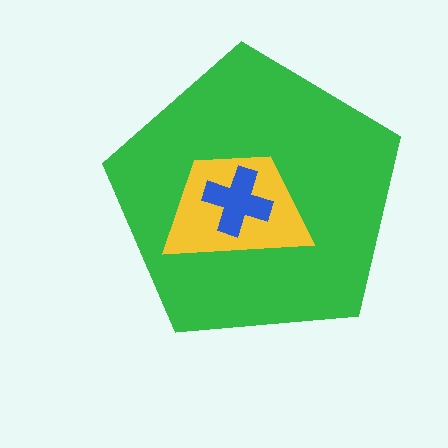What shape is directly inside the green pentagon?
The yellow trapezoid.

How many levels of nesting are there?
3.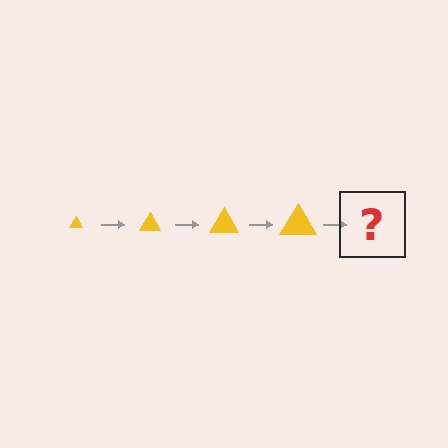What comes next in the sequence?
The next element should be a yellow triangle, larger than the previous one.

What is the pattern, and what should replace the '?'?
The pattern is that the triangle gets progressively larger each step. The '?' should be a yellow triangle, larger than the previous one.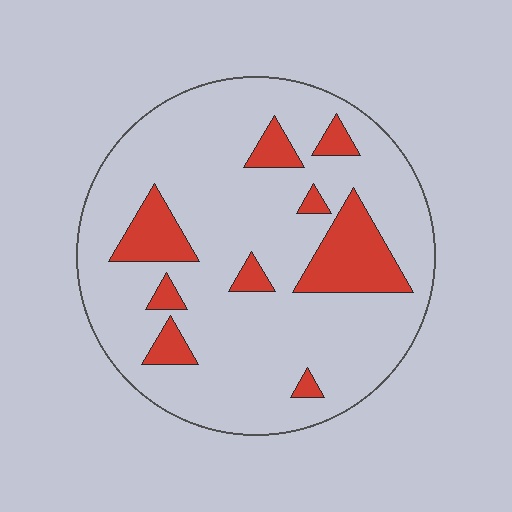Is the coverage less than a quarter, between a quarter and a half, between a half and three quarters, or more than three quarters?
Less than a quarter.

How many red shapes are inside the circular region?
9.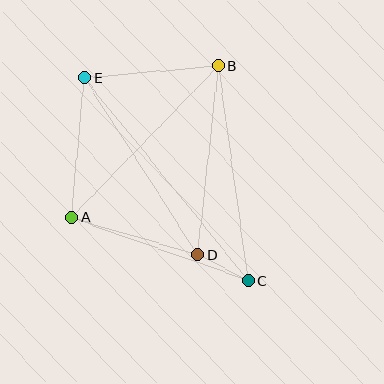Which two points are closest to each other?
Points C and D are closest to each other.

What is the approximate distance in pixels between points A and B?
The distance between A and B is approximately 211 pixels.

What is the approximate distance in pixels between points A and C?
The distance between A and C is approximately 187 pixels.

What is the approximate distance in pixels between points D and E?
The distance between D and E is approximately 210 pixels.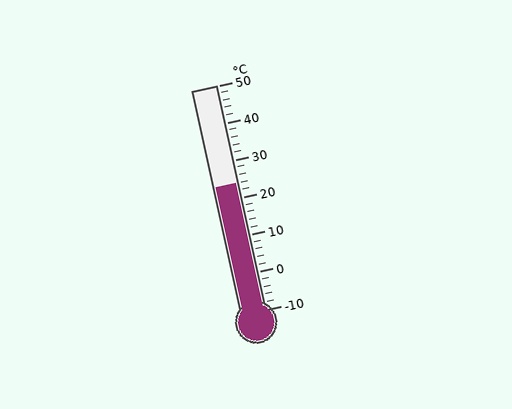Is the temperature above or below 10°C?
The temperature is above 10°C.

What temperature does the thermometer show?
The thermometer shows approximately 24°C.